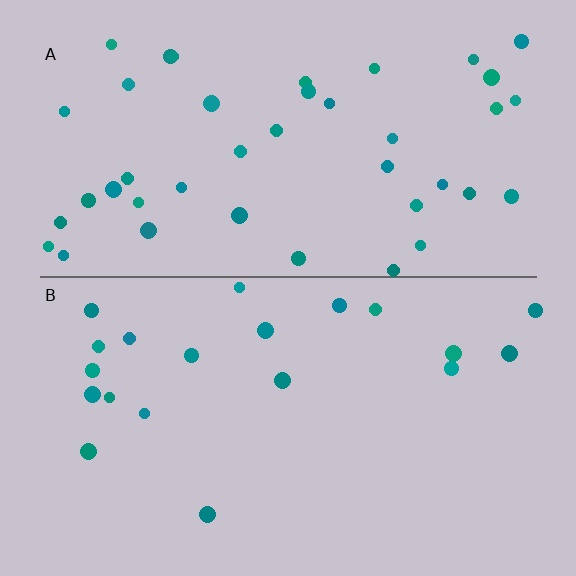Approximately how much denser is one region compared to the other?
Approximately 2.1× — region A over region B.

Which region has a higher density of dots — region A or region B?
A (the top).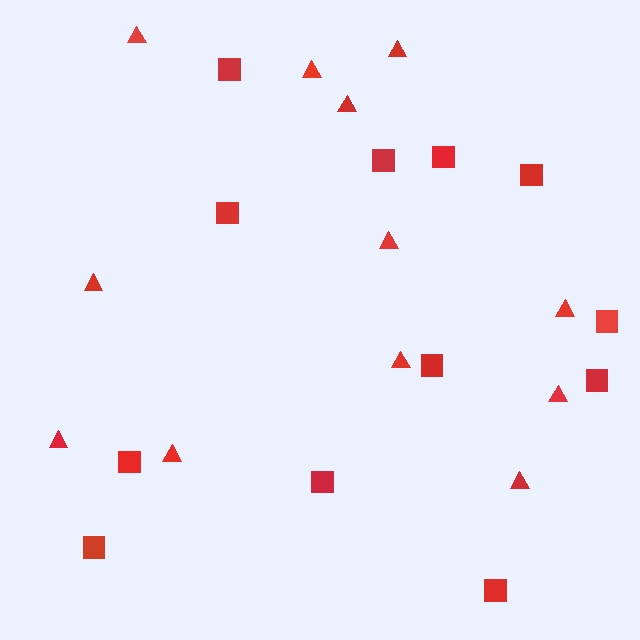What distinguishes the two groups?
There are 2 groups: one group of squares (12) and one group of triangles (12).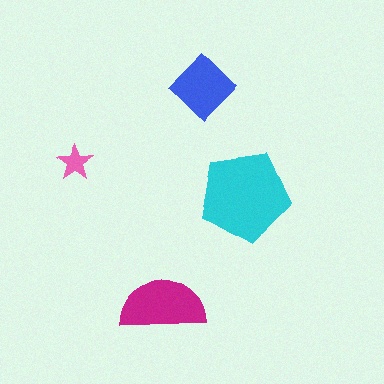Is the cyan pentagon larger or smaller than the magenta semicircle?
Larger.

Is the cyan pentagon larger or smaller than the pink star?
Larger.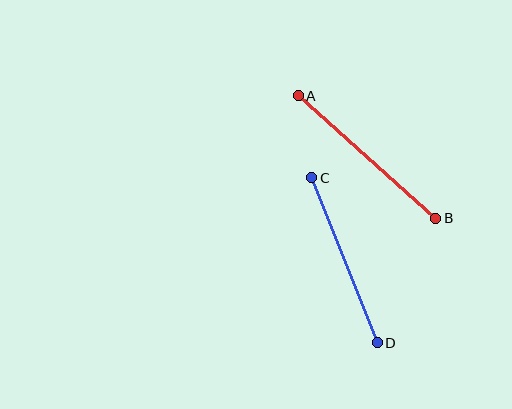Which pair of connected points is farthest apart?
Points A and B are farthest apart.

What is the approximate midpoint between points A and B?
The midpoint is at approximately (367, 157) pixels.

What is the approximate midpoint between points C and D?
The midpoint is at approximately (344, 260) pixels.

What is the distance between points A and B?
The distance is approximately 184 pixels.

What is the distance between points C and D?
The distance is approximately 178 pixels.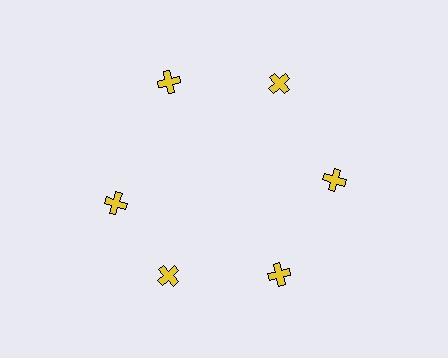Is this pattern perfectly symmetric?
No. The 6 yellow crosses are arranged in a ring, but one element near the 9 o'clock position is rotated out of alignment along the ring, breaking the 6-fold rotational symmetry.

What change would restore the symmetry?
The symmetry would be restored by rotating it back into even spacing with its neighbors so that all 6 crosses sit at equal angles and equal distance from the center.